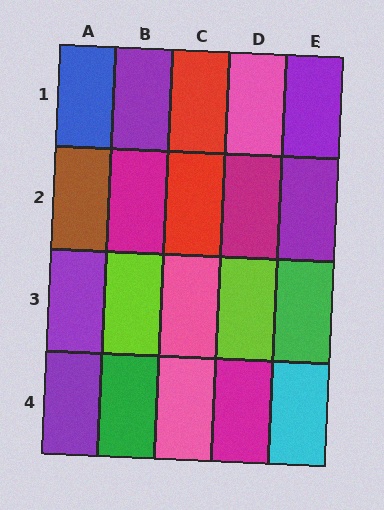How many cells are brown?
1 cell is brown.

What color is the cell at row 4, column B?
Green.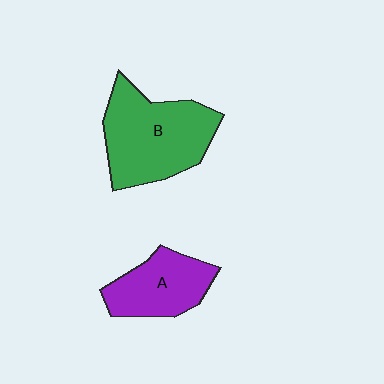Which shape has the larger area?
Shape B (green).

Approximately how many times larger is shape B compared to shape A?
Approximately 1.6 times.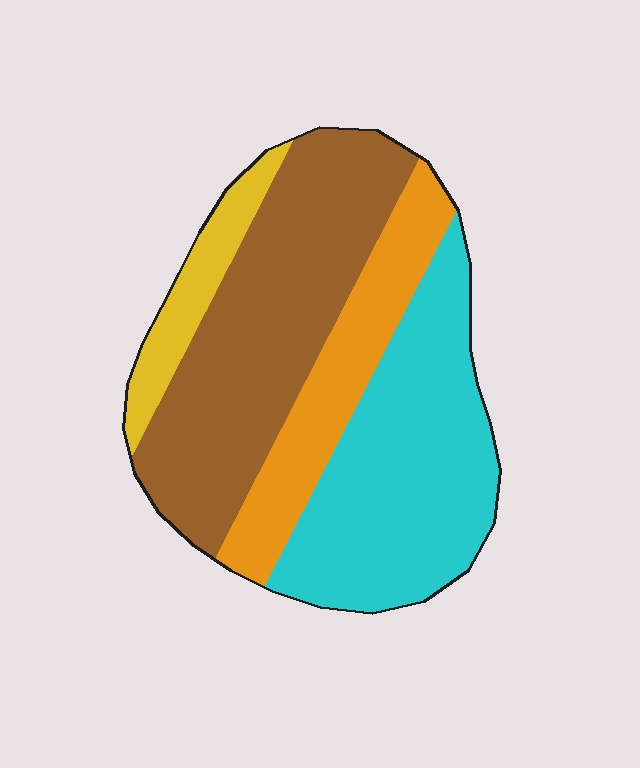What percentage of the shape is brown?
Brown takes up about three eighths (3/8) of the shape.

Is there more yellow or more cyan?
Cyan.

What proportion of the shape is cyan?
Cyan takes up between a quarter and a half of the shape.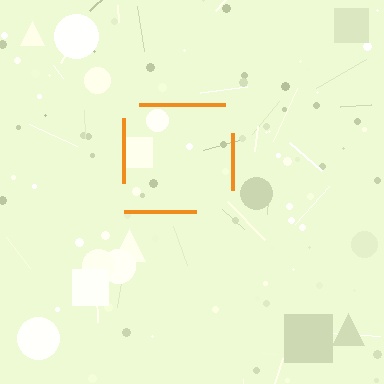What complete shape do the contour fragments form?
The contour fragments form a square.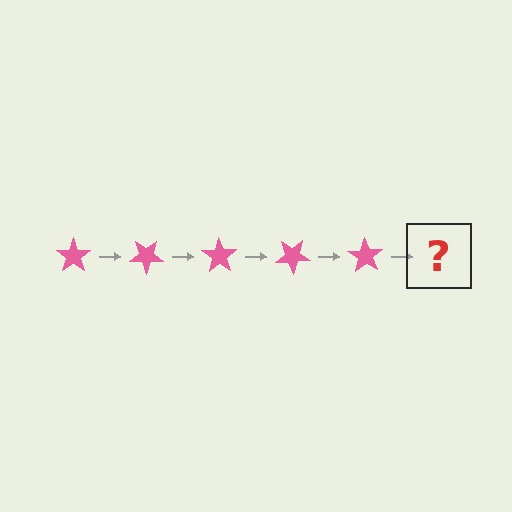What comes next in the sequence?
The next element should be a pink star rotated 175 degrees.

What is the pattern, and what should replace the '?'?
The pattern is that the star rotates 35 degrees each step. The '?' should be a pink star rotated 175 degrees.